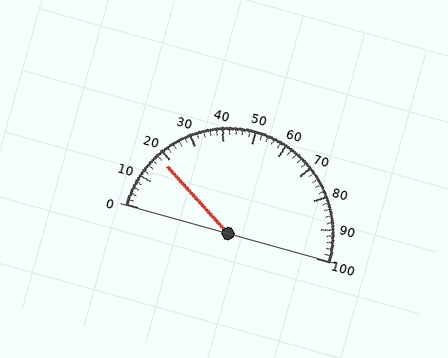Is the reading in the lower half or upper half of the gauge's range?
The reading is in the lower half of the range (0 to 100).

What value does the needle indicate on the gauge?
The needle indicates approximately 18.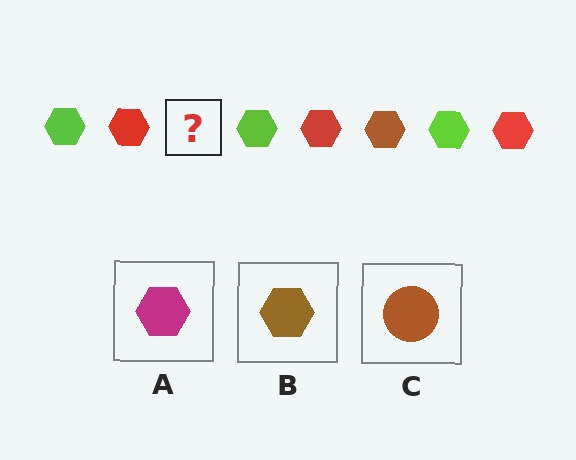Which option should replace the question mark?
Option B.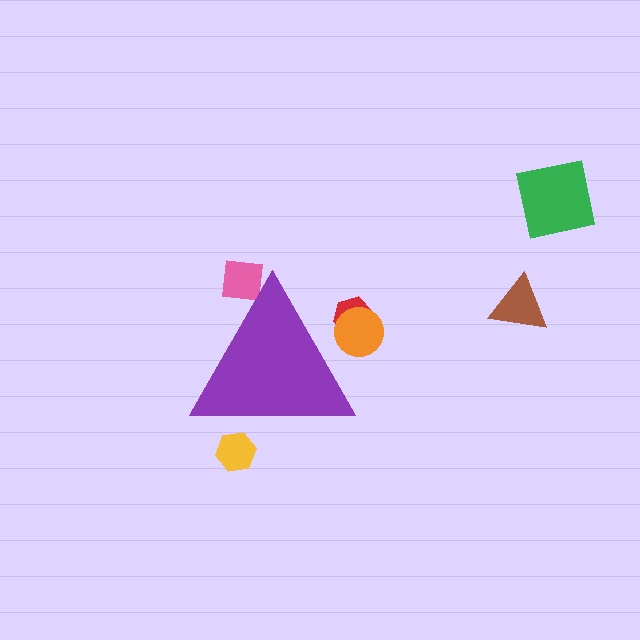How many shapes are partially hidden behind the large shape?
4 shapes are partially hidden.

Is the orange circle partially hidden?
Yes, the orange circle is partially hidden behind the purple triangle.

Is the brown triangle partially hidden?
No, the brown triangle is fully visible.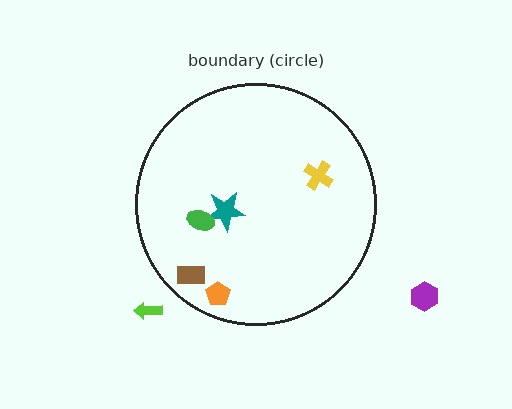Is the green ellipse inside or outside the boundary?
Inside.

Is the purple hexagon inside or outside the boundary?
Outside.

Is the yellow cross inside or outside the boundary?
Inside.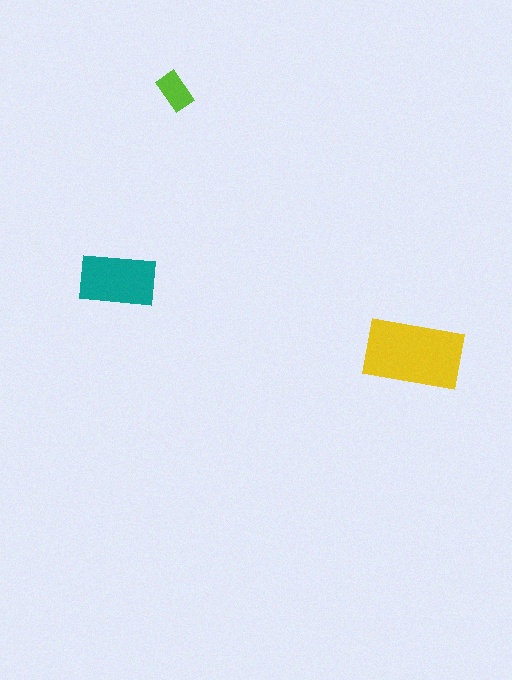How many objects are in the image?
There are 3 objects in the image.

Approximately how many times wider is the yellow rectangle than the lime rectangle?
About 2.5 times wider.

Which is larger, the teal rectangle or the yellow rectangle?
The yellow one.